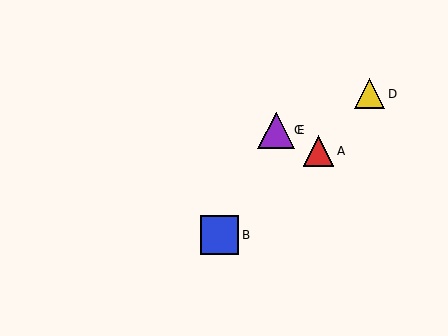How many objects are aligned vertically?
2 objects (C, E) are aligned vertically.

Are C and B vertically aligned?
No, C is at x≈276 and B is at x≈220.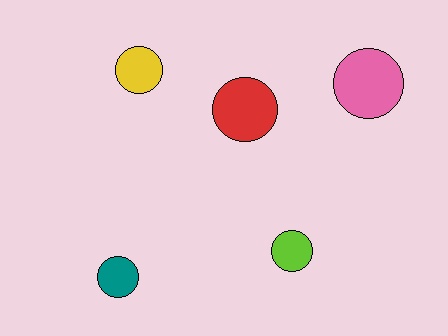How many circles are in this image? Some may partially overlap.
There are 5 circles.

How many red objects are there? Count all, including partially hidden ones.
There is 1 red object.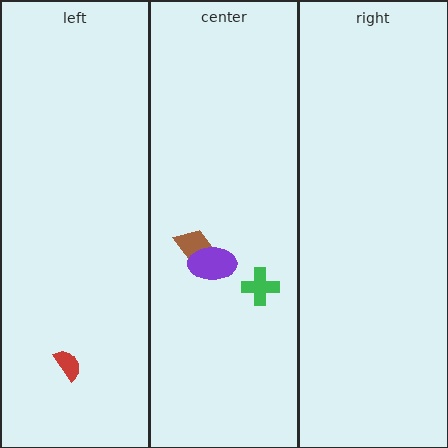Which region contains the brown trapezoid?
The center region.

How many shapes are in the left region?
1.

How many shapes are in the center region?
3.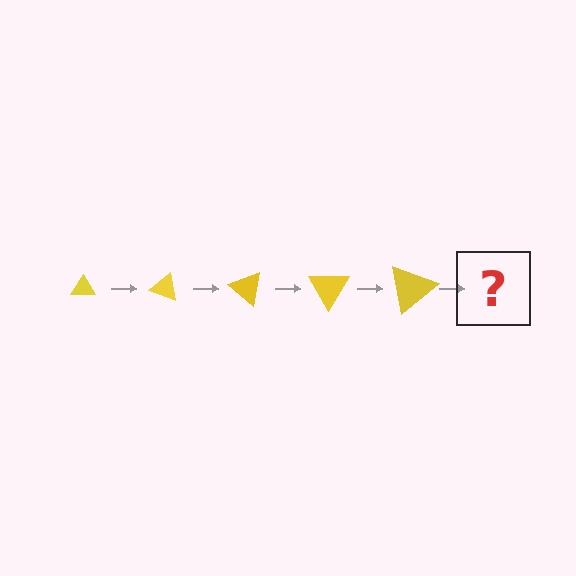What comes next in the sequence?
The next element should be a triangle, larger than the previous one and rotated 100 degrees from the start.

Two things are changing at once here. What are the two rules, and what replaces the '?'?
The two rules are that the triangle grows larger each step and it rotates 20 degrees each step. The '?' should be a triangle, larger than the previous one and rotated 100 degrees from the start.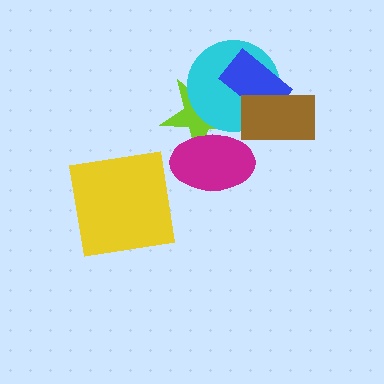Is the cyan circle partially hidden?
Yes, it is partially covered by another shape.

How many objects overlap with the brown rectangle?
2 objects overlap with the brown rectangle.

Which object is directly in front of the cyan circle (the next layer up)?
The blue rectangle is directly in front of the cyan circle.